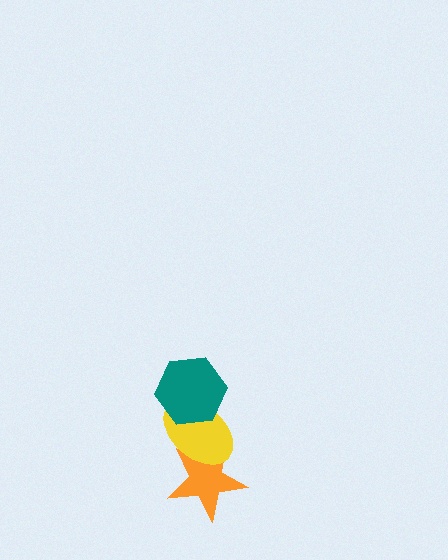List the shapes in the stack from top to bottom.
From top to bottom: the teal hexagon, the yellow ellipse, the orange star.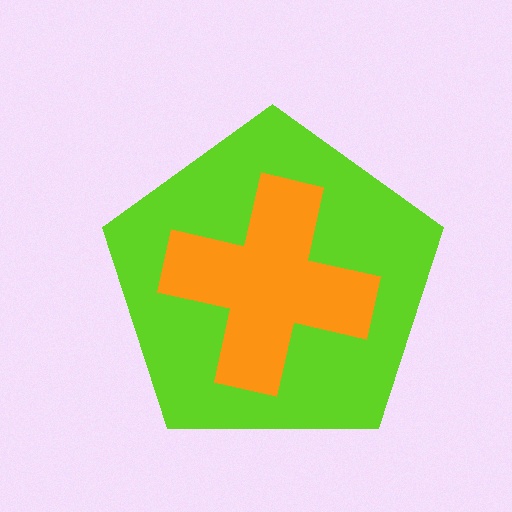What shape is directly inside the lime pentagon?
The orange cross.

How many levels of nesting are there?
2.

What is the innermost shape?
The orange cross.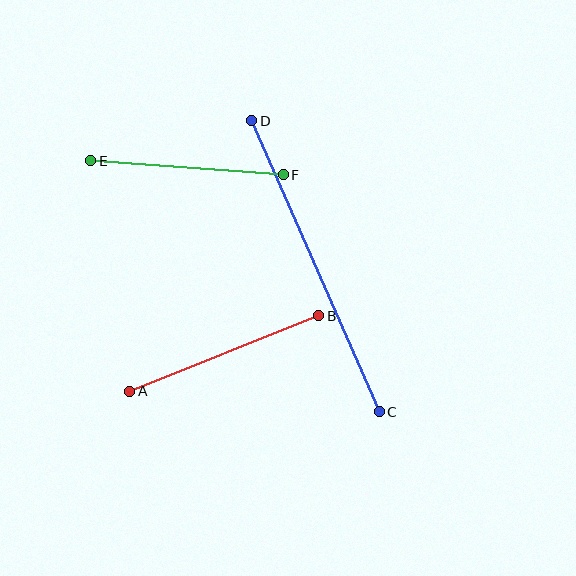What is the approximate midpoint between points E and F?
The midpoint is at approximately (187, 168) pixels.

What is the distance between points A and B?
The distance is approximately 204 pixels.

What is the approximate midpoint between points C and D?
The midpoint is at approximately (315, 266) pixels.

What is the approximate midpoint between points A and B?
The midpoint is at approximately (224, 353) pixels.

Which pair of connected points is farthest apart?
Points C and D are farthest apart.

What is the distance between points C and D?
The distance is approximately 318 pixels.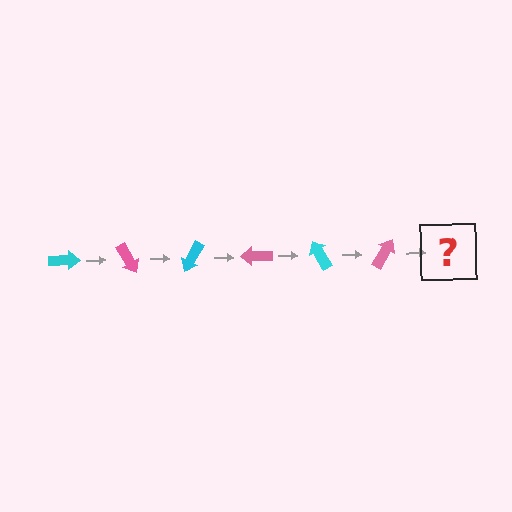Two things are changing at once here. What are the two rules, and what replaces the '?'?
The two rules are that it rotates 60 degrees each step and the color cycles through cyan and pink. The '?' should be a cyan arrow, rotated 360 degrees from the start.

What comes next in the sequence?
The next element should be a cyan arrow, rotated 360 degrees from the start.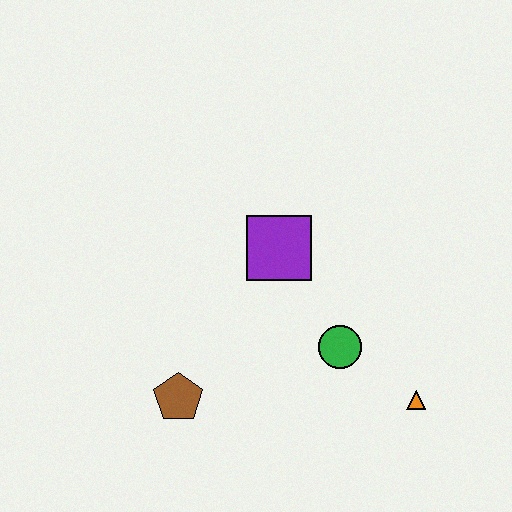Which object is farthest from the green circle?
The brown pentagon is farthest from the green circle.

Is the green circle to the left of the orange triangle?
Yes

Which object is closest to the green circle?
The orange triangle is closest to the green circle.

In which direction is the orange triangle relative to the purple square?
The orange triangle is below the purple square.